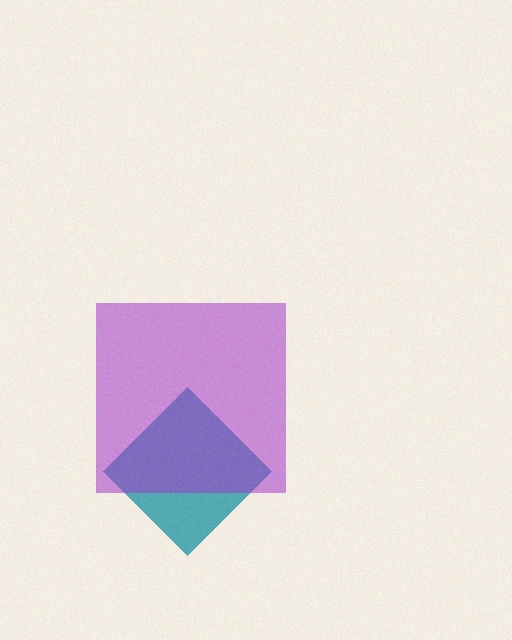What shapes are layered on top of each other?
The layered shapes are: a teal diamond, a purple square.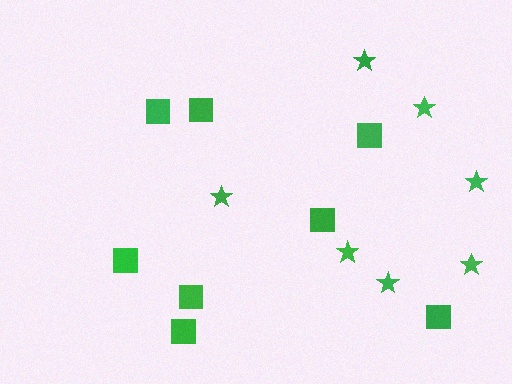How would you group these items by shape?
There are 2 groups: one group of stars (7) and one group of squares (8).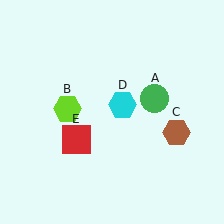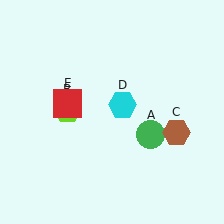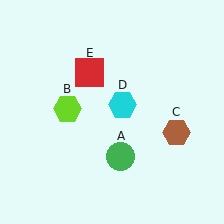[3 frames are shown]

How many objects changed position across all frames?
2 objects changed position: green circle (object A), red square (object E).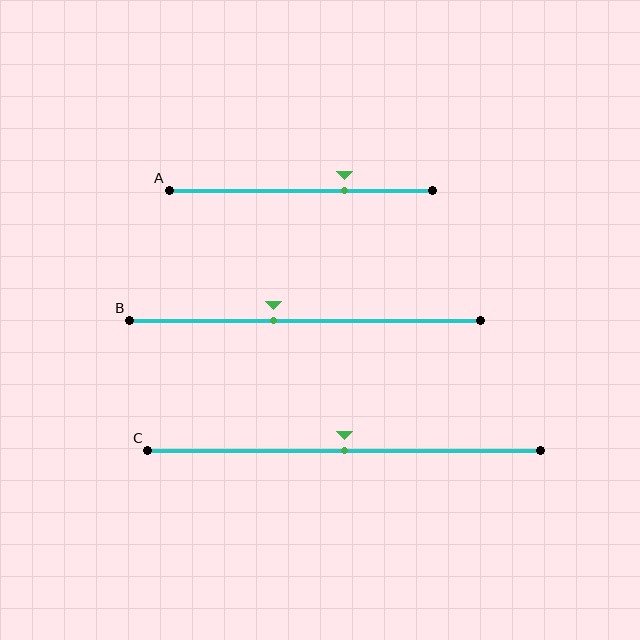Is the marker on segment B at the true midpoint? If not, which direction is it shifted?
No, the marker on segment B is shifted to the left by about 9% of the segment length.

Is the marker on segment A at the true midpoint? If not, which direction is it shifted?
No, the marker on segment A is shifted to the right by about 17% of the segment length.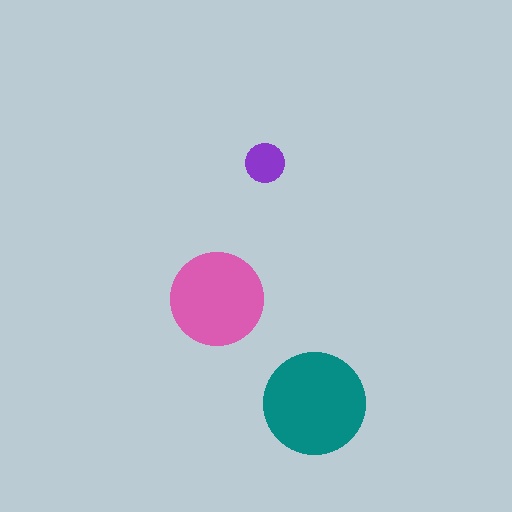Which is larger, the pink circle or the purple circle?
The pink one.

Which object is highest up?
The purple circle is topmost.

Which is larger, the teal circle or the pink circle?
The teal one.